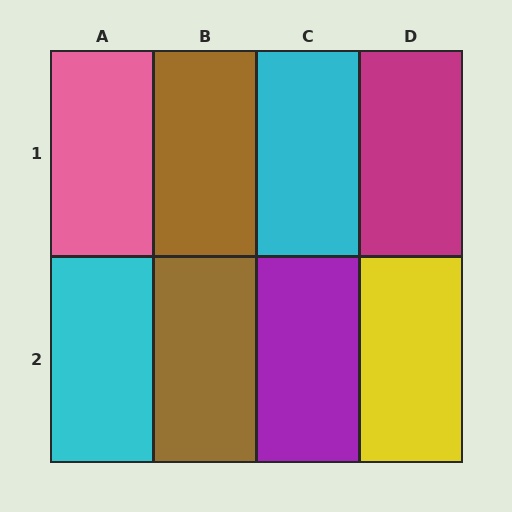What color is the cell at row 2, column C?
Purple.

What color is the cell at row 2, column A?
Cyan.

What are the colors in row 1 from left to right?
Pink, brown, cyan, magenta.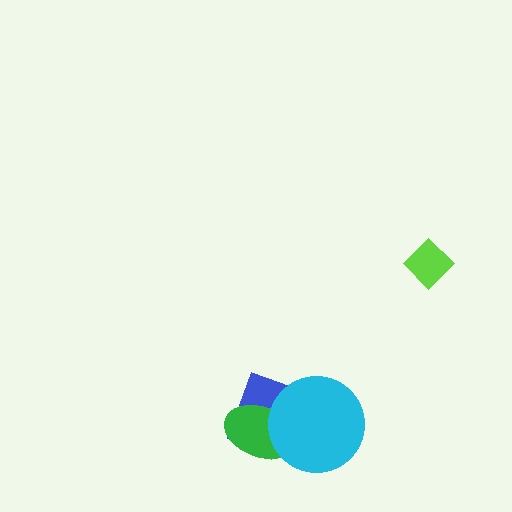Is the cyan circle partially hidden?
No, no other shape covers it.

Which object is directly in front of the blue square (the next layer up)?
The green ellipse is directly in front of the blue square.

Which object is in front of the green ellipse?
The cyan circle is in front of the green ellipse.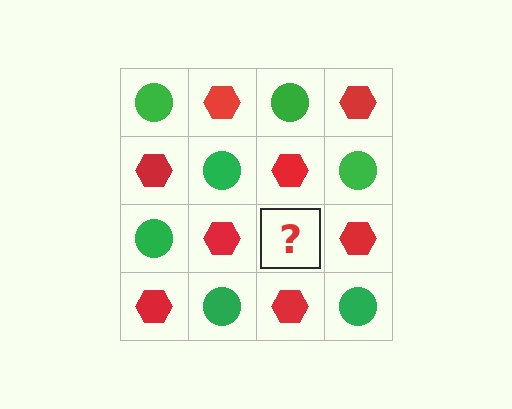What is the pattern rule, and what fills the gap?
The rule is that it alternates green circle and red hexagon in a checkerboard pattern. The gap should be filled with a green circle.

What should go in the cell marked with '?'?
The missing cell should contain a green circle.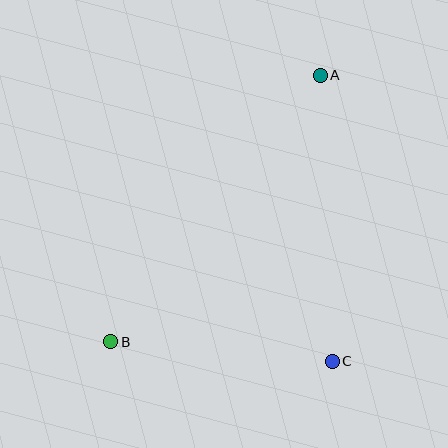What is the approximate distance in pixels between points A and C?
The distance between A and C is approximately 286 pixels.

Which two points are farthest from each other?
Points A and B are farthest from each other.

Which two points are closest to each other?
Points B and C are closest to each other.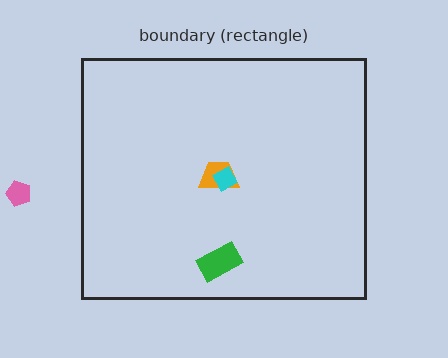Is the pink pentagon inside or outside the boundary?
Outside.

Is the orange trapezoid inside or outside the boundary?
Inside.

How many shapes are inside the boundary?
3 inside, 1 outside.